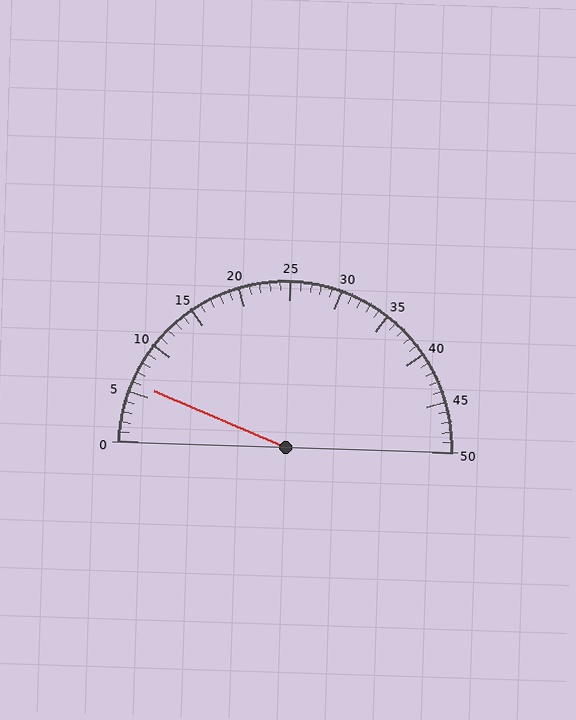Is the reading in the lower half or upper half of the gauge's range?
The reading is in the lower half of the range (0 to 50).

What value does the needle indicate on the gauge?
The needle indicates approximately 6.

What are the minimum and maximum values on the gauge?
The gauge ranges from 0 to 50.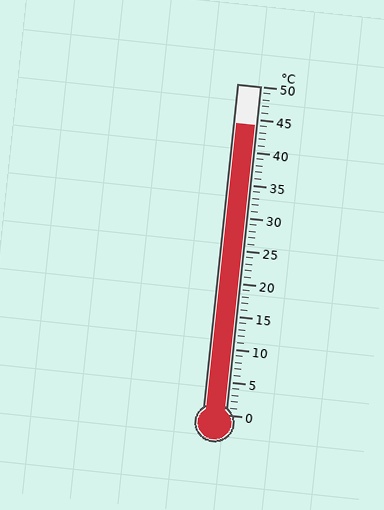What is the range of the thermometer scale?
The thermometer scale ranges from 0°C to 50°C.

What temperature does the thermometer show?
The thermometer shows approximately 44°C.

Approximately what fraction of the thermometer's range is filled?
The thermometer is filled to approximately 90% of its range.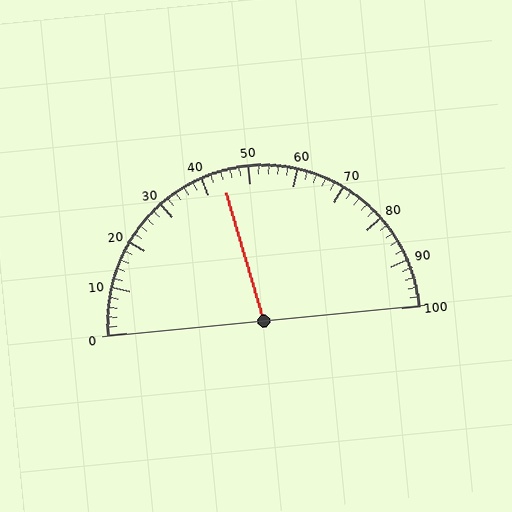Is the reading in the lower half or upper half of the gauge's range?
The reading is in the lower half of the range (0 to 100).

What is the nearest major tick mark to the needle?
The nearest major tick mark is 40.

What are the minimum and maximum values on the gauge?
The gauge ranges from 0 to 100.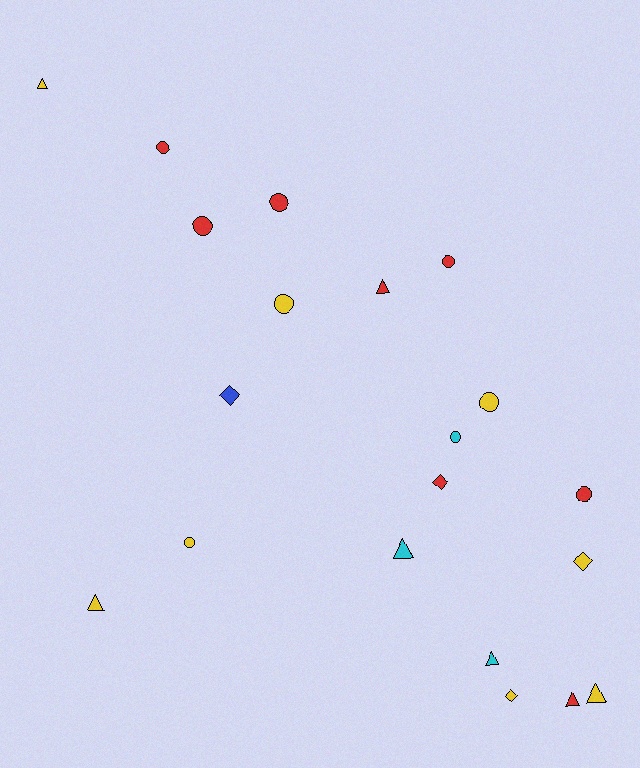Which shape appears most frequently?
Circle, with 9 objects.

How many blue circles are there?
There are no blue circles.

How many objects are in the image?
There are 20 objects.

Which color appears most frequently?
Yellow, with 8 objects.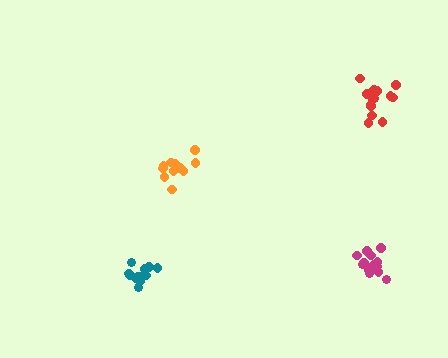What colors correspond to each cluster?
The clusters are colored: teal, magenta, red, orange.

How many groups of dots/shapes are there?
There are 4 groups.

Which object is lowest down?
The teal cluster is bottommost.